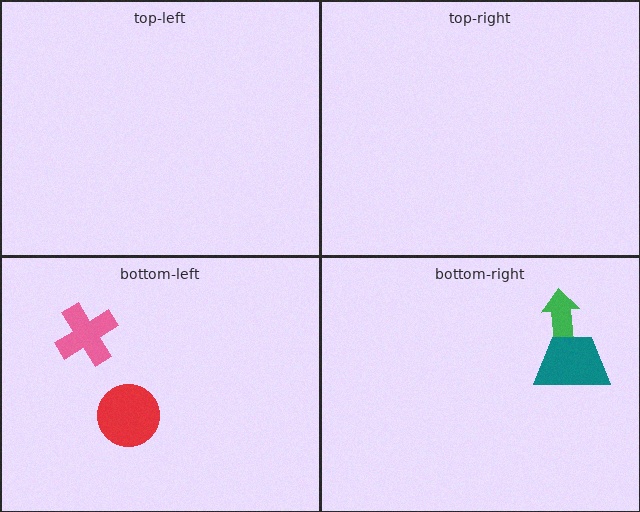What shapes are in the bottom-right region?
The green arrow, the teal trapezoid.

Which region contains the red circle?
The bottom-left region.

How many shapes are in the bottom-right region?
2.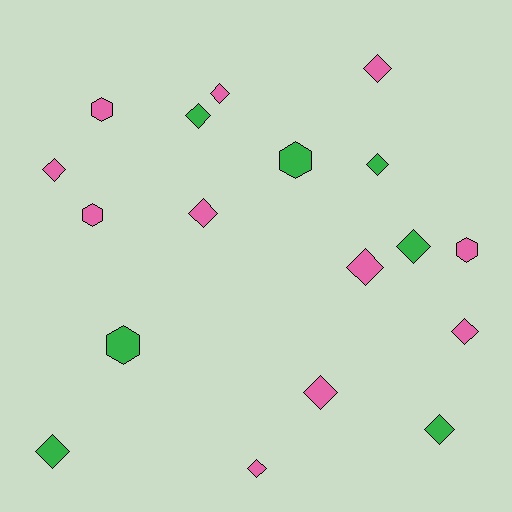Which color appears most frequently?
Pink, with 11 objects.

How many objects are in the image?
There are 18 objects.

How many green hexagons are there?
There are 2 green hexagons.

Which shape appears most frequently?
Diamond, with 13 objects.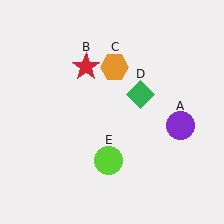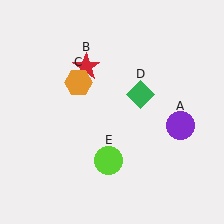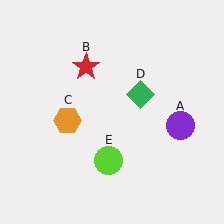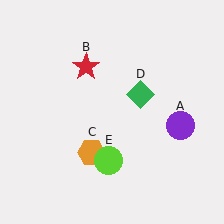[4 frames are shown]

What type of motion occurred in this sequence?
The orange hexagon (object C) rotated counterclockwise around the center of the scene.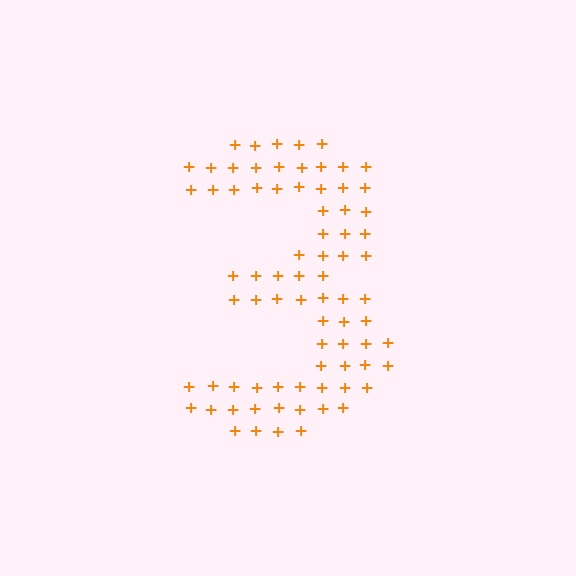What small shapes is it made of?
It is made of small plus signs.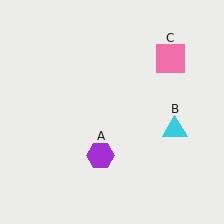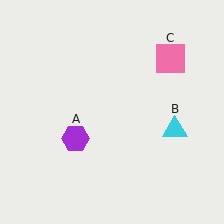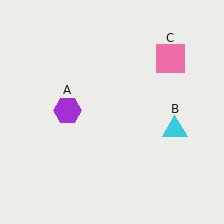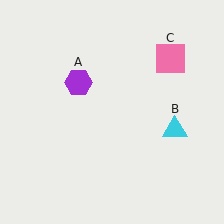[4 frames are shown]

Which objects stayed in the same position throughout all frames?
Cyan triangle (object B) and pink square (object C) remained stationary.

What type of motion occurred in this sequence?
The purple hexagon (object A) rotated clockwise around the center of the scene.